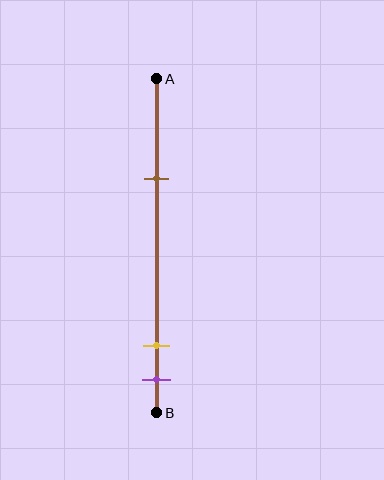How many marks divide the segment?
There are 3 marks dividing the segment.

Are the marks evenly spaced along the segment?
No, the marks are not evenly spaced.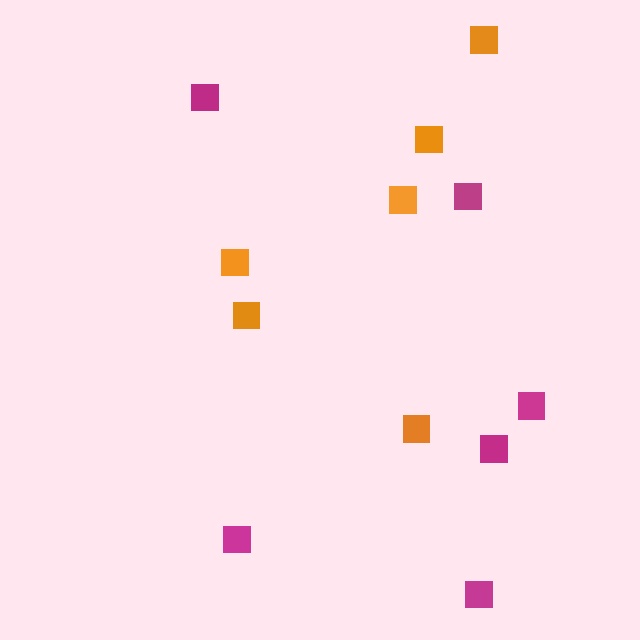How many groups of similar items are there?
There are 2 groups: one group of magenta squares (6) and one group of orange squares (6).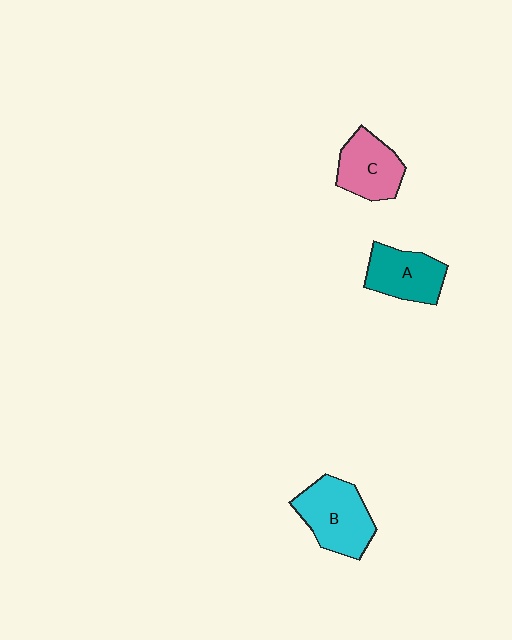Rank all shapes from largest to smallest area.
From largest to smallest: B (cyan), A (teal), C (pink).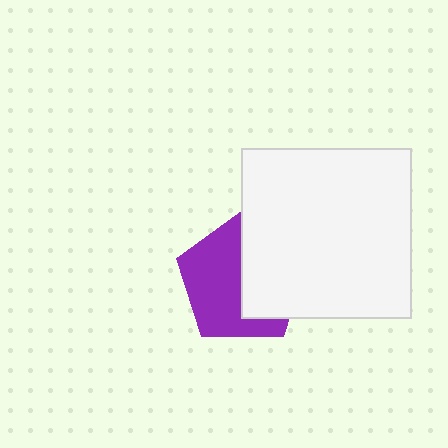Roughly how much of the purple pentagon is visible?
About half of it is visible (roughly 56%).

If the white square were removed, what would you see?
You would see the complete purple pentagon.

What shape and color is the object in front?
The object in front is a white square.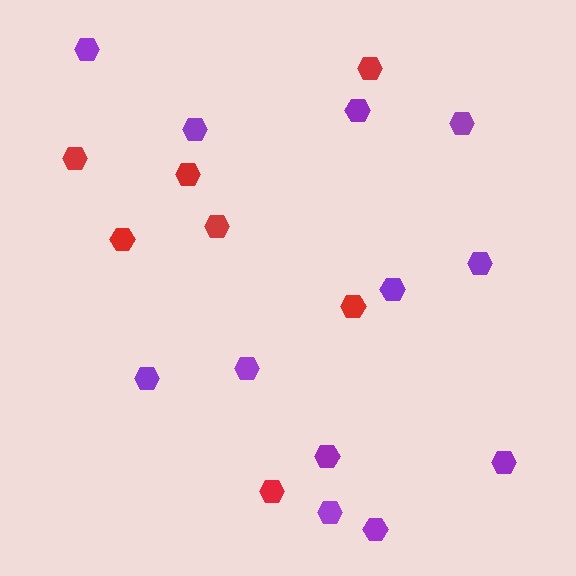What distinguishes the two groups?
There are 2 groups: one group of purple hexagons (12) and one group of red hexagons (7).